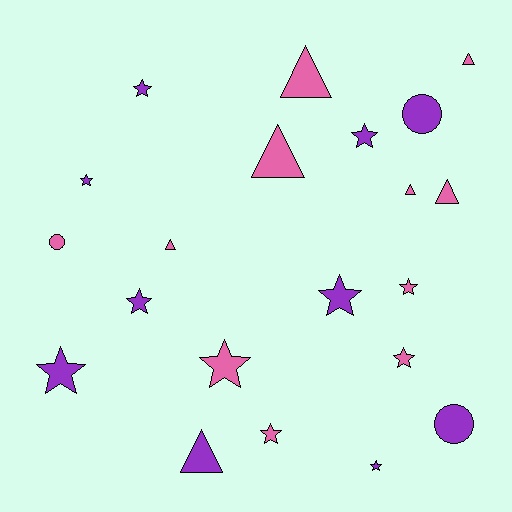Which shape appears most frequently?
Star, with 11 objects.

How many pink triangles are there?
There are 6 pink triangles.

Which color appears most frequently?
Pink, with 11 objects.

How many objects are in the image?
There are 21 objects.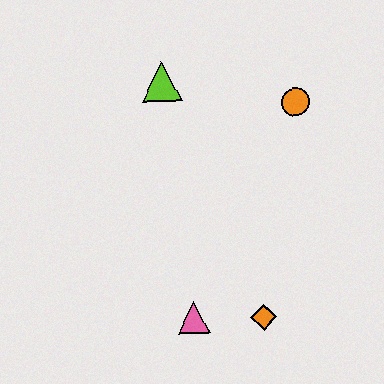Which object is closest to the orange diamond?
The pink triangle is closest to the orange diamond.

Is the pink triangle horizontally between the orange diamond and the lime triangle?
Yes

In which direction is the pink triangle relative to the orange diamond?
The pink triangle is to the left of the orange diamond.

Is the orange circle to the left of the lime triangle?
No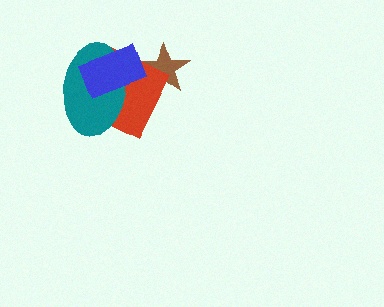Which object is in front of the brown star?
The red diamond is in front of the brown star.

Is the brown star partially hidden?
Yes, it is partially covered by another shape.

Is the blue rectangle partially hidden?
No, no other shape covers it.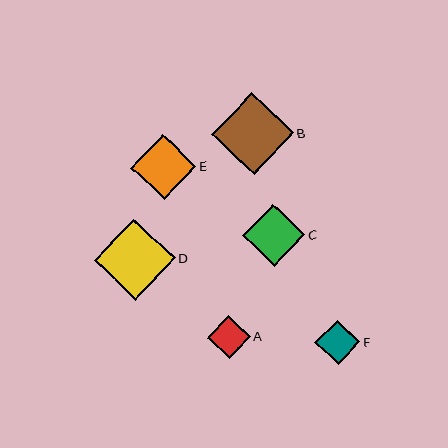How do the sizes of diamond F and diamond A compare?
Diamond F and diamond A are approximately the same size.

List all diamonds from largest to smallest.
From largest to smallest: B, D, E, C, F, A.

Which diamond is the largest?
Diamond B is the largest with a size of approximately 82 pixels.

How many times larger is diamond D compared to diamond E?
Diamond D is approximately 1.2 times the size of diamond E.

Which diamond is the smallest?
Diamond A is the smallest with a size of approximately 43 pixels.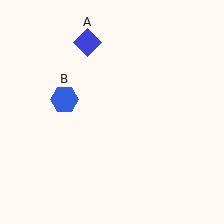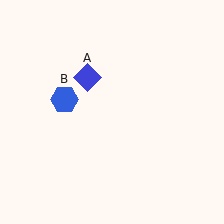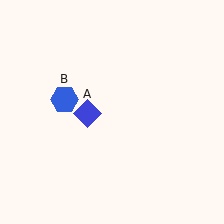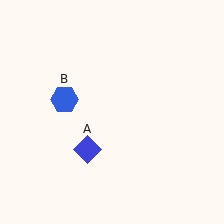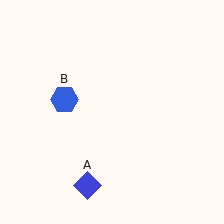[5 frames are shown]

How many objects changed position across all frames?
1 object changed position: blue diamond (object A).